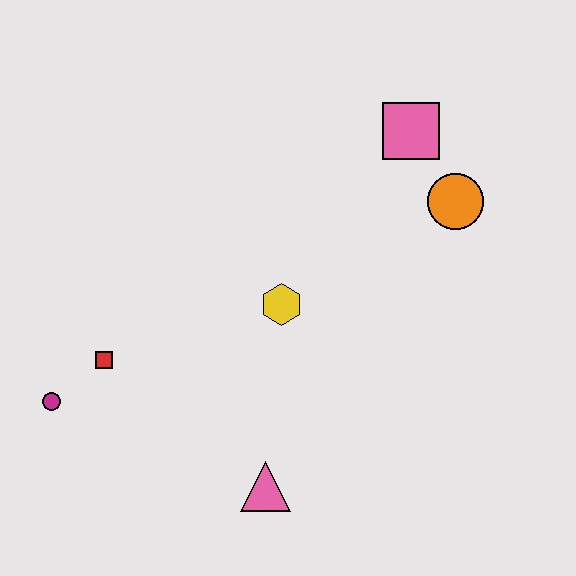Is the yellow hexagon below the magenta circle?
No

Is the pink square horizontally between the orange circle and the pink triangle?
Yes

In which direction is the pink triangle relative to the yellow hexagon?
The pink triangle is below the yellow hexagon.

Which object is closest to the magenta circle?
The red square is closest to the magenta circle.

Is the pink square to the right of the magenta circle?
Yes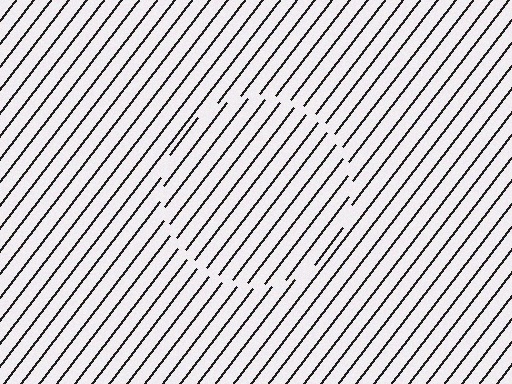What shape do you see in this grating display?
An illusory circle. The interior of the shape contains the same grating, shifted by half a period — the contour is defined by the phase discontinuity where line-ends from the inner and outer gratings abut.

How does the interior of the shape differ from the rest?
The interior of the shape contains the same grating, shifted by half a period — the contour is defined by the phase discontinuity where line-ends from the inner and outer gratings abut.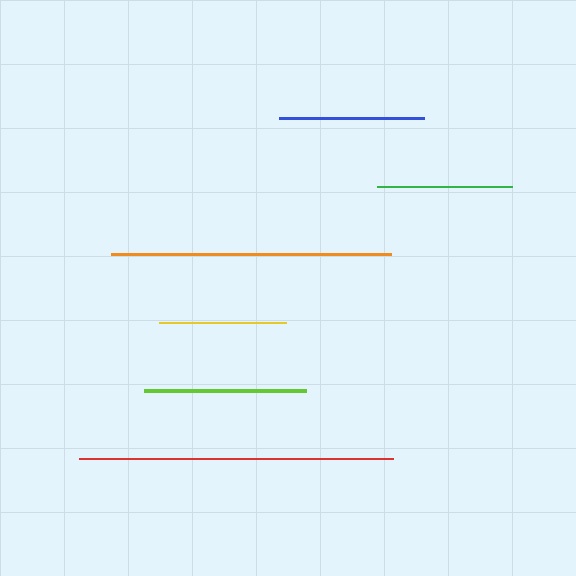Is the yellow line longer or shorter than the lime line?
The lime line is longer than the yellow line.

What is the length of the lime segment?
The lime segment is approximately 162 pixels long.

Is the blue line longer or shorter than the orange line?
The orange line is longer than the blue line.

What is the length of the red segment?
The red segment is approximately 315 pixels long.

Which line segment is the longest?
The red line is the longest at approximately 315 pixels.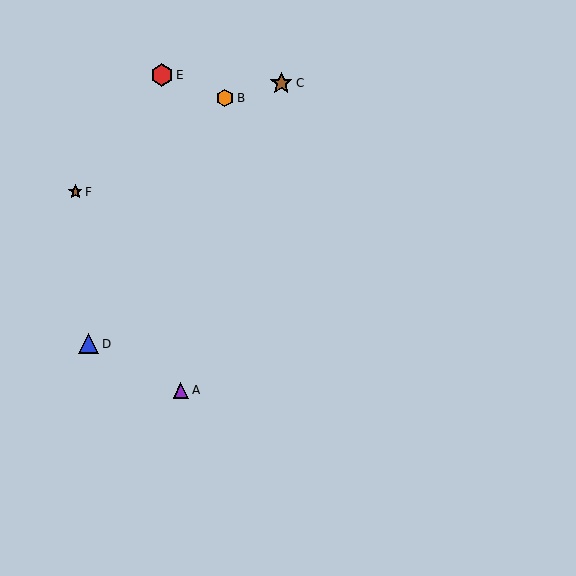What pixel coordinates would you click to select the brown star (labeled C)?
Click at (281, 83) to select the brown star C.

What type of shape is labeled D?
Shape D is a blue triangle.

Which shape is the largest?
The red hexagon (labeled E) is the largest.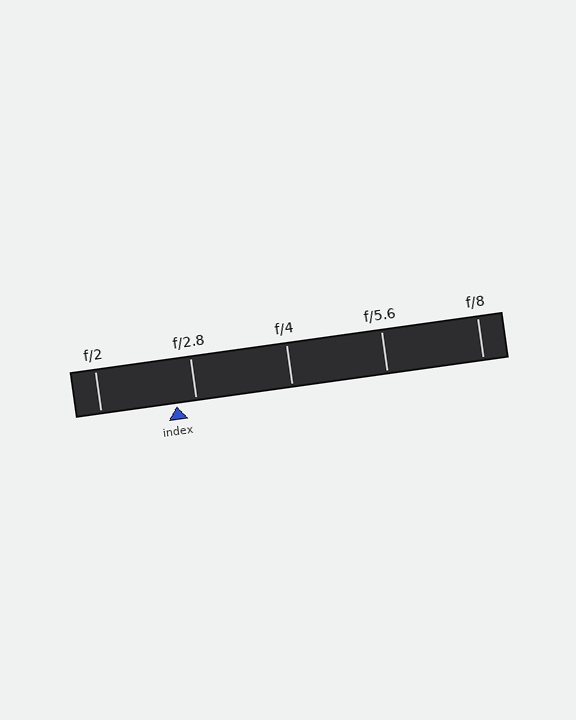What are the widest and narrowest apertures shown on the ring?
The widest aperture shown is f/2 and the narrowest is f/8.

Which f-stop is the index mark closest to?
The index mark is closest to f/2.8.